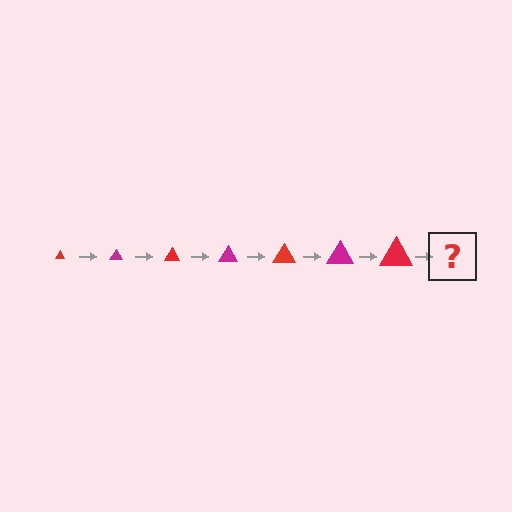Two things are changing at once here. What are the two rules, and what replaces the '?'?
The two rules are that the triangle grows larger each step and the color cycles through red and magenta. The '?' should be a magenta triangle, larger than the previous one.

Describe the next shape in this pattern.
It should be a magenta triangle, larger than the previous one.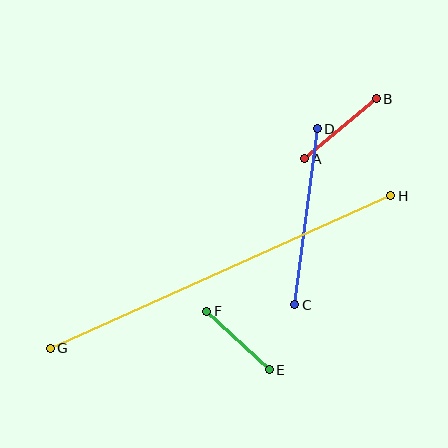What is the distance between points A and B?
The distance is approximately 94 pixels.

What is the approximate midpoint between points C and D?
The midpoint is at approximately (306, 217) pixels.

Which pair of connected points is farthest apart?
Points G and H are farthest apart.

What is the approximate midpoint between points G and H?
The midpoint is at approximately (220, 272) pixels.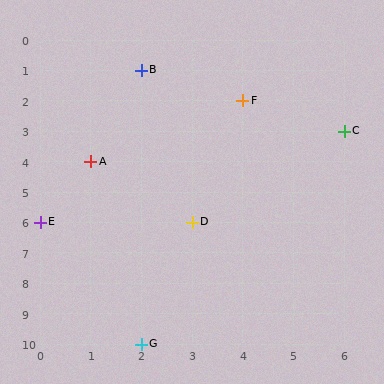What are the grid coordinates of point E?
Point E is at grid coordinates (0, 6).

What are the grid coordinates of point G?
Point G is at grid coordinates (2, 10).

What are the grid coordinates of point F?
Point F is at grid coordinates (4, 2).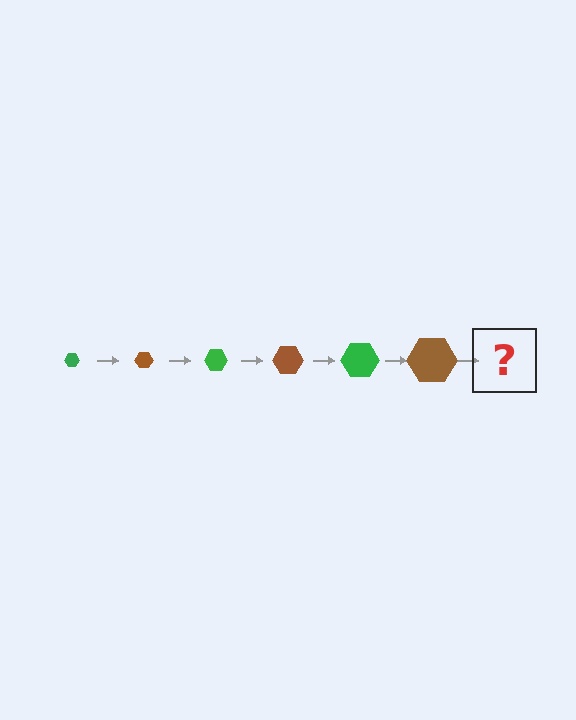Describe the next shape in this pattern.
It should be a green hexagon, larger than the previous one.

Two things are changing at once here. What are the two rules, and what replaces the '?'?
The two rules are that the hexagon grows larger each step and the color cycles through green and brown. The '?' should be a green hexagon, larger than the previous one.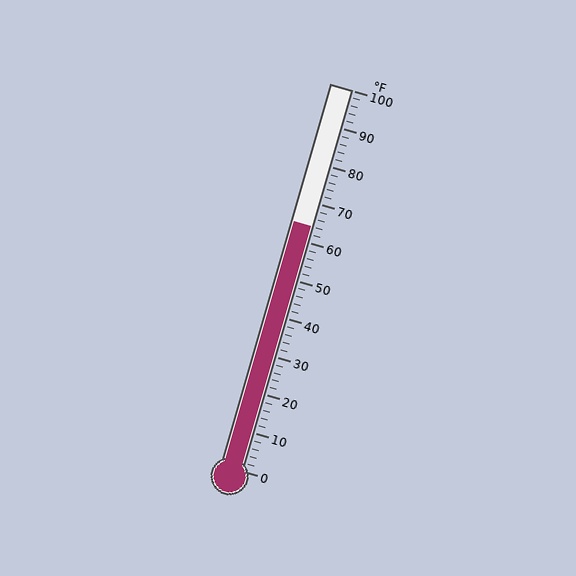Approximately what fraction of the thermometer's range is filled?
The thermometer is filled to approximately 65% of its range.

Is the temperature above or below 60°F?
The temperature is above 60°F.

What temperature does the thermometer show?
The thermometer shows approximately 64°F.